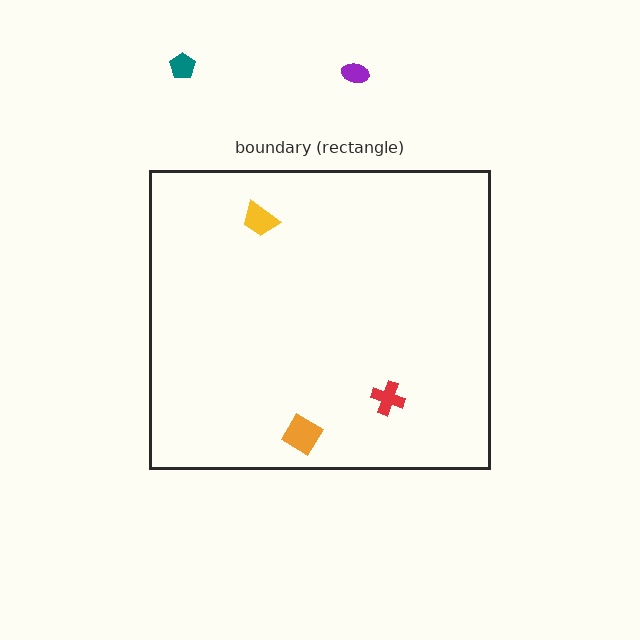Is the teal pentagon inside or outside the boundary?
Outside.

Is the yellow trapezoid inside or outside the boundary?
Inside.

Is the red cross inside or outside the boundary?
Inside.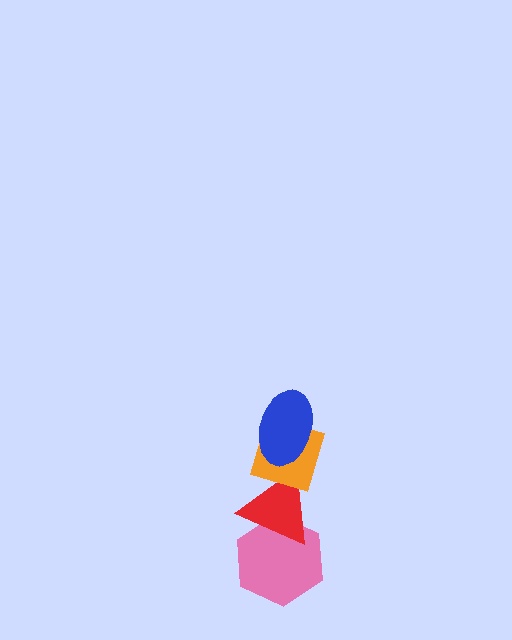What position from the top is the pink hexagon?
The pink hexagon is 4th from the top.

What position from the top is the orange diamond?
The orange diamond is 2nd from the top.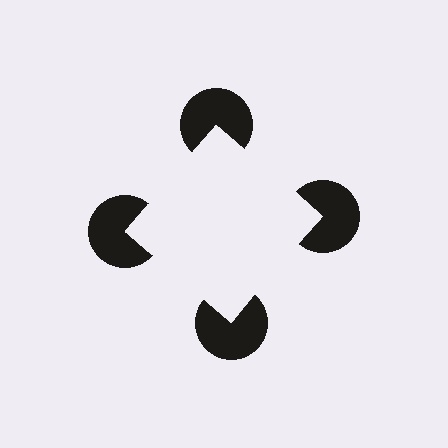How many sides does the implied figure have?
4 sides.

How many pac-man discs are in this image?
There are 4 — one at each vertex of the illusory square.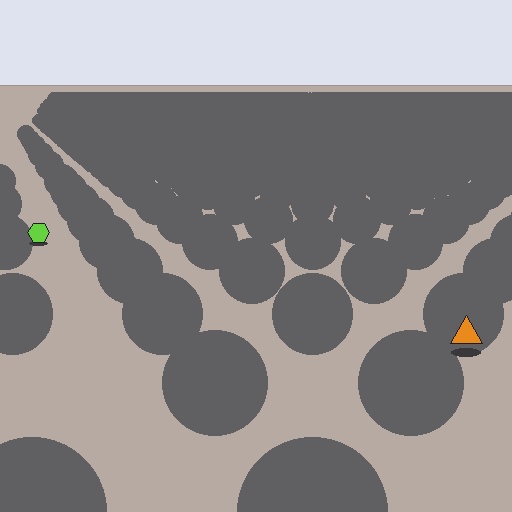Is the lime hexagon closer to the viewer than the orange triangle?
No. The orange triangle is closer — you can tell from the texture gradient: the ground texture is coarser near it.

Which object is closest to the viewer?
The orange triangle is closest. The texture marks near it are larger and more spread out.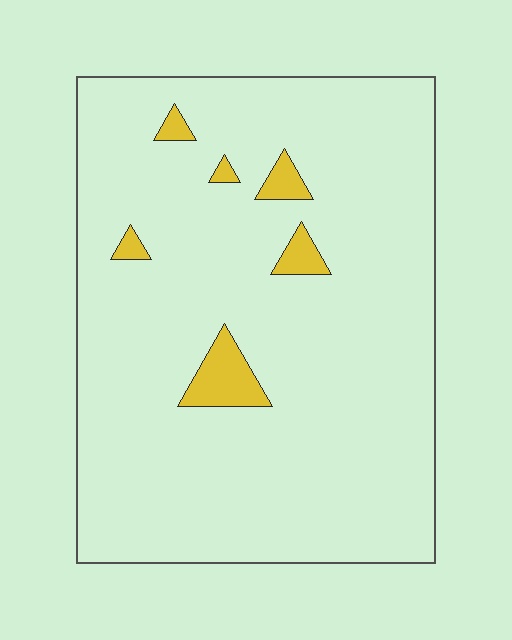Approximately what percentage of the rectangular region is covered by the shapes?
Approximately 5%.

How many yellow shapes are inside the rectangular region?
6.